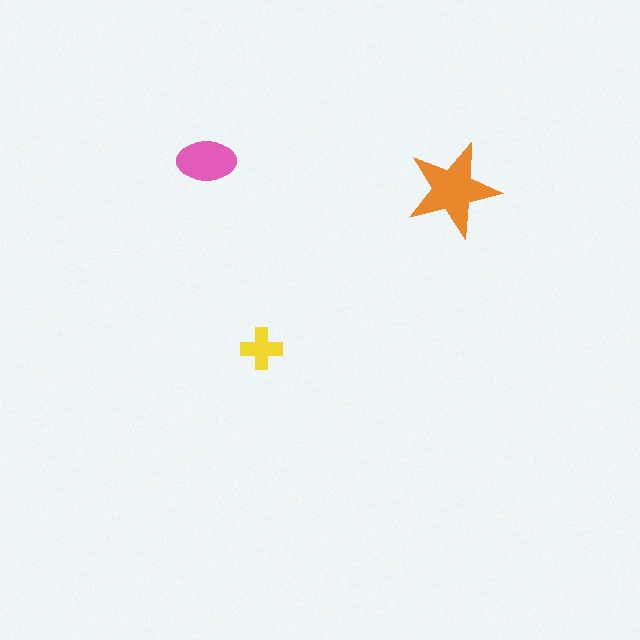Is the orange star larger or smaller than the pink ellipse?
Larger.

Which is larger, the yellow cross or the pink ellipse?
The pink ellipse.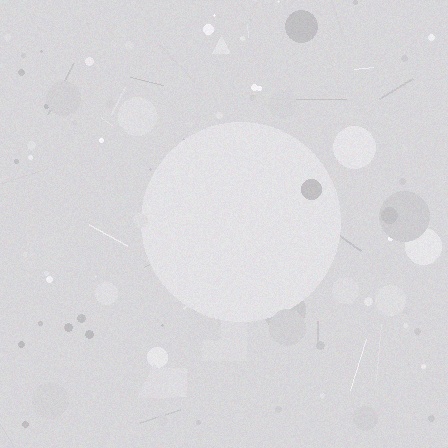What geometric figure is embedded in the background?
A circle is embedded in the background.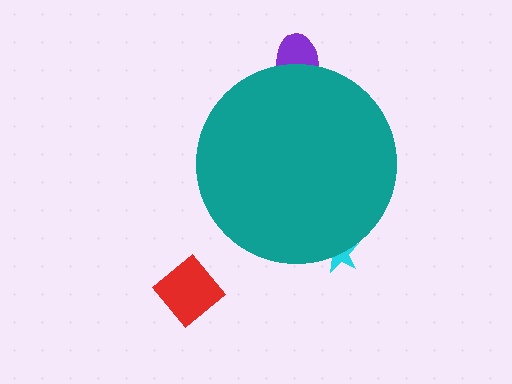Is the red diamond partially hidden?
No, the red diamond is fully visible.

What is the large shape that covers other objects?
A teal circle.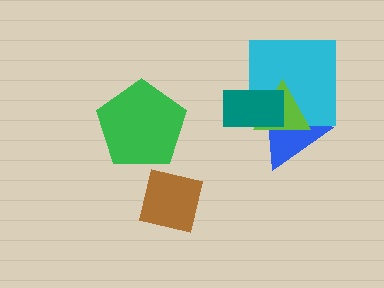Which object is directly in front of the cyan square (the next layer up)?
The lime triangle is directly in front of the cyan square.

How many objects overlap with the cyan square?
3 objects overlap with the cyan square.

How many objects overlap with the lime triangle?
3 objects overlap with the lime triangle.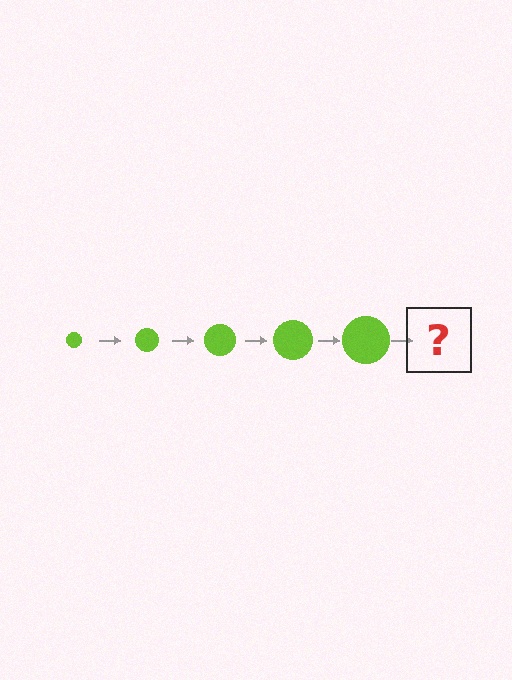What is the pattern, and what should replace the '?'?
The pattern is that the circle gets progressively larger each step. The '?' should be a lime circle, larger than the previous one.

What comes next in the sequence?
The next element should be a lime circle, larger than the previous one.